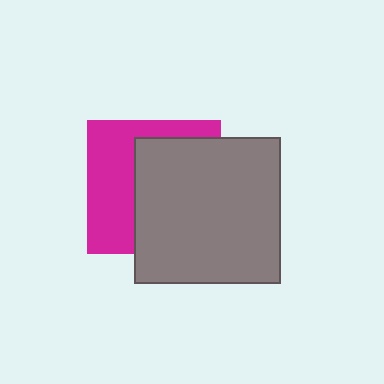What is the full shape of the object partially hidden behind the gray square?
The partially hidden object is a magenta square.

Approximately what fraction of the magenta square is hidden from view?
Roughly 57% of the magenta square is hidden behind the gray square.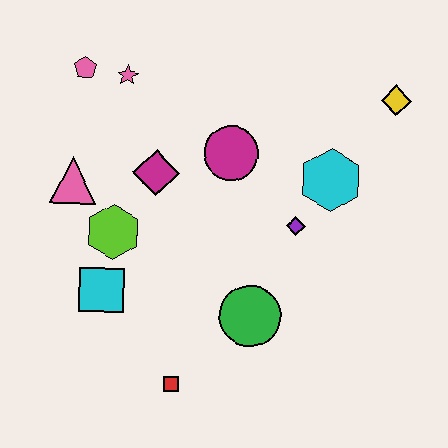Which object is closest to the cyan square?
The lime hexagon is closest to the cyan square.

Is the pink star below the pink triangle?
No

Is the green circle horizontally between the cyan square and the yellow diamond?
Yes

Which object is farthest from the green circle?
The pink pentagon is farthest from the green circle.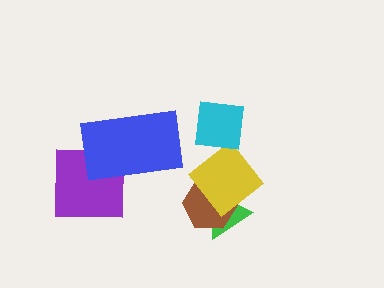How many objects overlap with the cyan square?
0 objects overlap with the cyan square.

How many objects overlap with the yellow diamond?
2 objects overlap with the yellow diamond.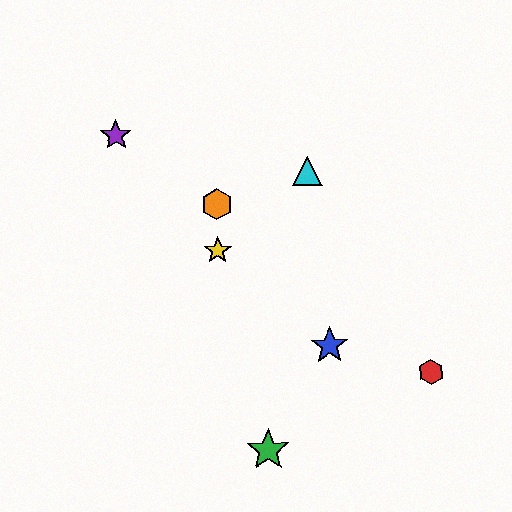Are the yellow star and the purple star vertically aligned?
No, the yellow star is at x≈218 and the purple star is at x≈116.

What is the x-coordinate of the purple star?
The purple star is at x≈116.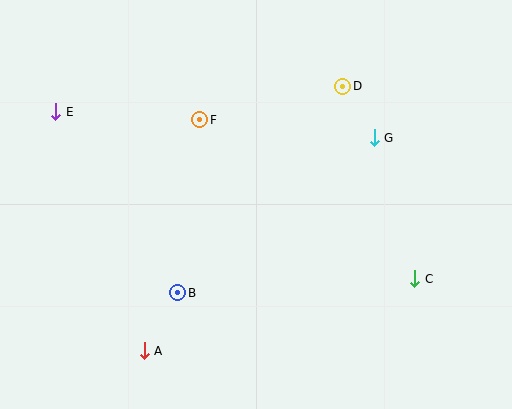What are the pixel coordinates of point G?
Point G is at (374, 138).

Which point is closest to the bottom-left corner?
Point A is closest to the bottom-left corner.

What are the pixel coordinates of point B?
Point B is at (178, 293).